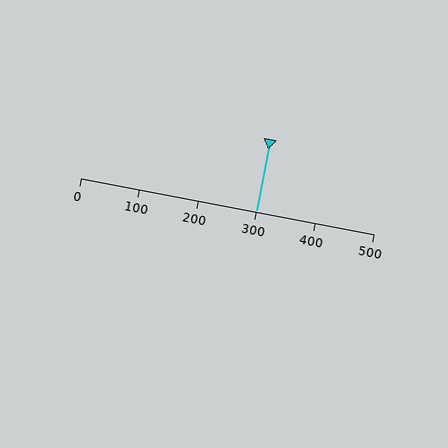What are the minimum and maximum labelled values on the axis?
The axis runs from 0 to 500.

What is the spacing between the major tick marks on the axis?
The major ticks are spaced 100 apart.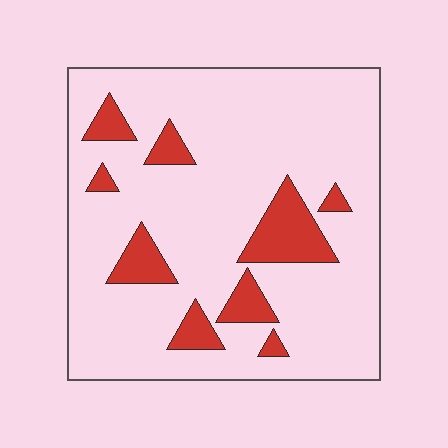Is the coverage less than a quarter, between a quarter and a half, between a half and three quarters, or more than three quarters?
Less than a quarter.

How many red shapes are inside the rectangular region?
9.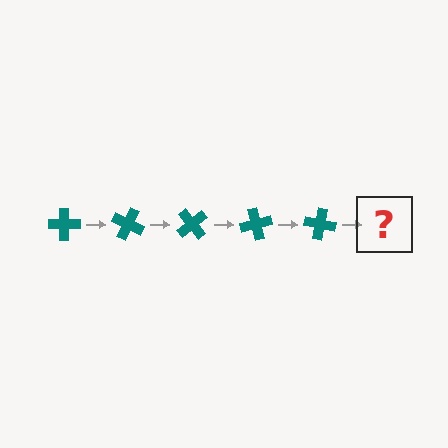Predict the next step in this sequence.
The next step is a teal cross rotated 125 degrees.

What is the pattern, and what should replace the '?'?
The pattern is that the cross rotates 25 degrees each step. The '?' should be a teal cross rotated 125 degrees.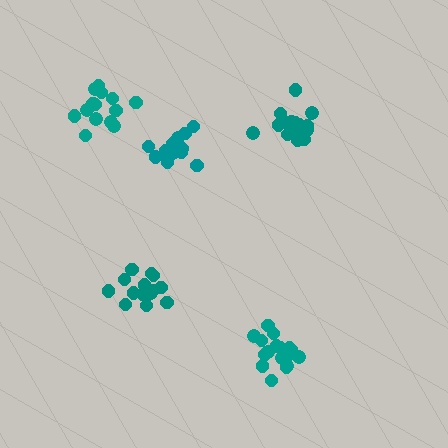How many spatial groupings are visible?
There are 5 spatial groupings.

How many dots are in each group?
Group 1: 18 dots, Group 2: 14 dots, Group 3: 15 dots, Group 4: 18 dots, Group 5: 14 dots (79 total).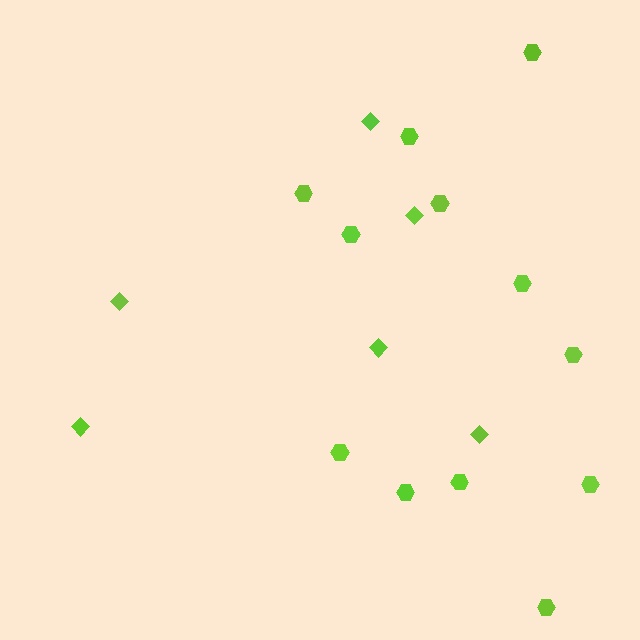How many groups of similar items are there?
There are 2 groups: one group of hexagons (12) and one group of diamonds (6).